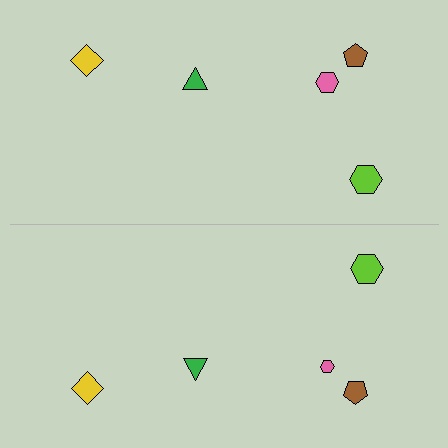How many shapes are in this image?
There are 10 shapes in this image.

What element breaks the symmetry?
The pink hexagon on the bottom side has a different size than its mirror counterpart.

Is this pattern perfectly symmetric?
No, the pattern is not perfectly symmetric. The pink hexagon on the bottom side has a different size than its mirror counterpart.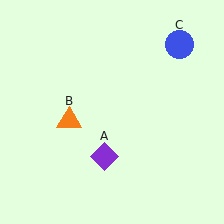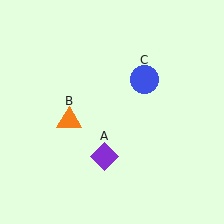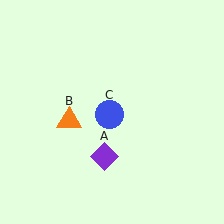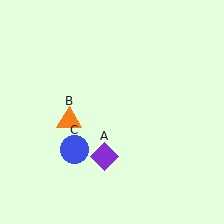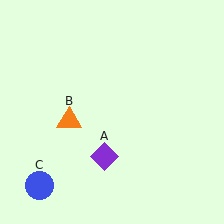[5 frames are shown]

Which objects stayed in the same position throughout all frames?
Purple diamond (object A) and orange triangle (object B) remained stationary.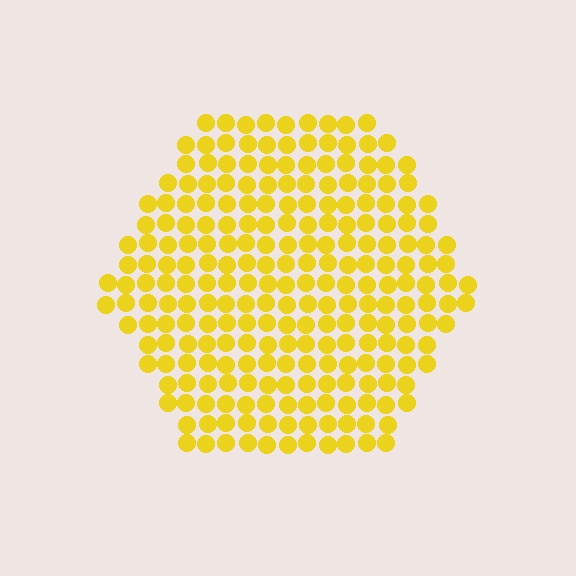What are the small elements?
The small elements are circles.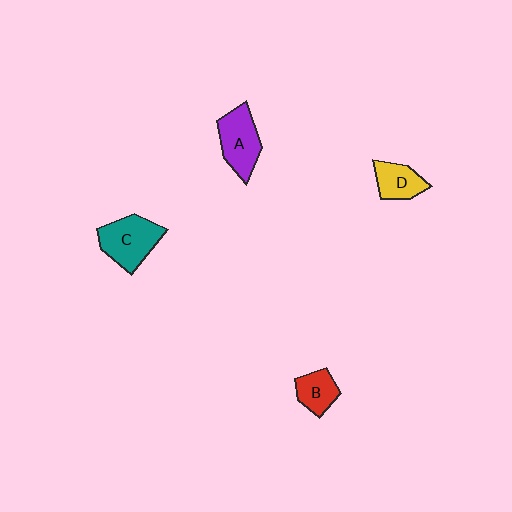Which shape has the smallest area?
Shape B (red).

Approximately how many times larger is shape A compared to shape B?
Approximately 1.6 times.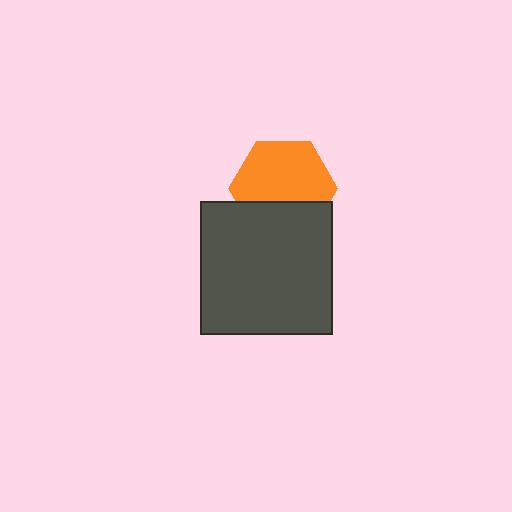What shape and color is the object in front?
The object in front is a dark gray square.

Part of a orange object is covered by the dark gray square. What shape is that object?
It is a hexagon.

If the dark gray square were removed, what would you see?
You would see the complete orange hexagon.